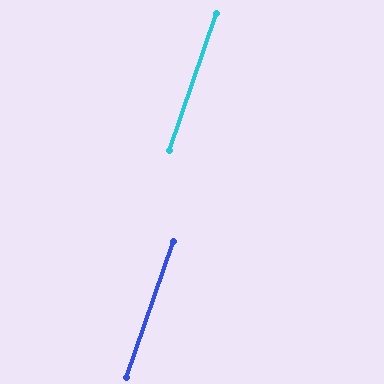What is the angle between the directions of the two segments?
Approximately 0 degrees.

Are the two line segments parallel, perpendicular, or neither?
Parallel — their directions differ by only 0.5°.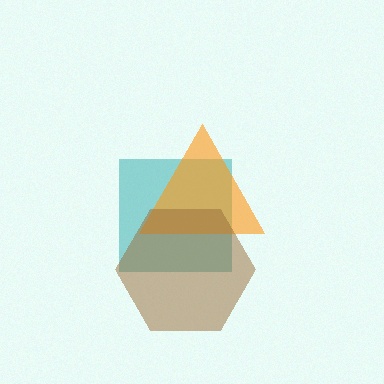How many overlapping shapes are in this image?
There are 3 overlapping shapes in the image.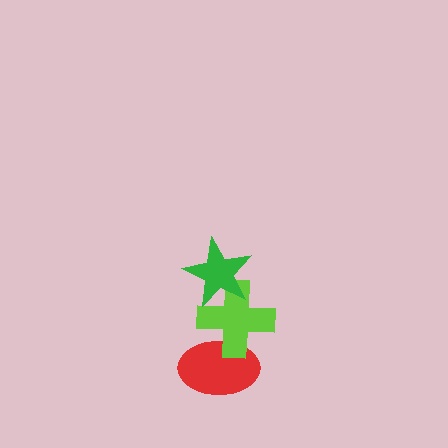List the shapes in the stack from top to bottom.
From top to bottom: the green star, the lime cross, the red ellipse.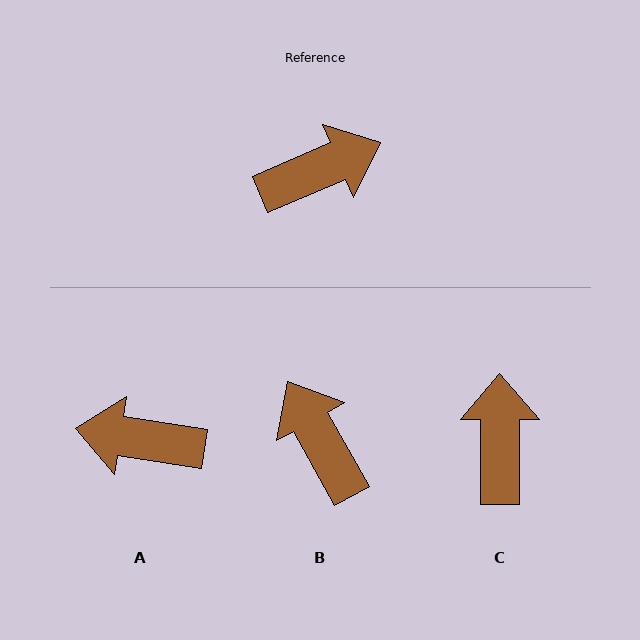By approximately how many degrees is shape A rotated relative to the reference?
Approximately 147 degrees counter-clockwise.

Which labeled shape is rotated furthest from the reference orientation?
A, about 147 degrees away.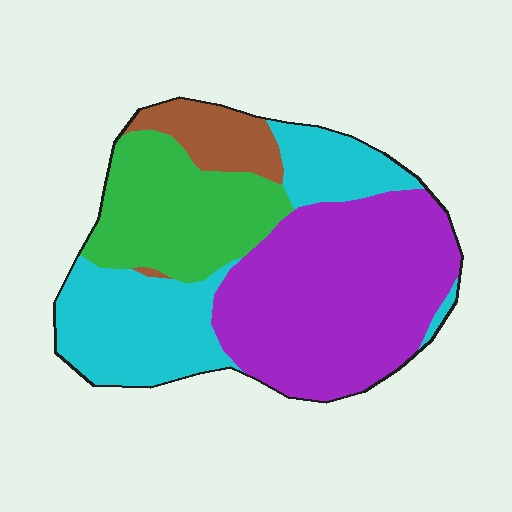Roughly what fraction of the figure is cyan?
Cyan takes up about one quarter (1/4) of the figure.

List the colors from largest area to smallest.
From largest to smallest: purple, cyan, green, brown.